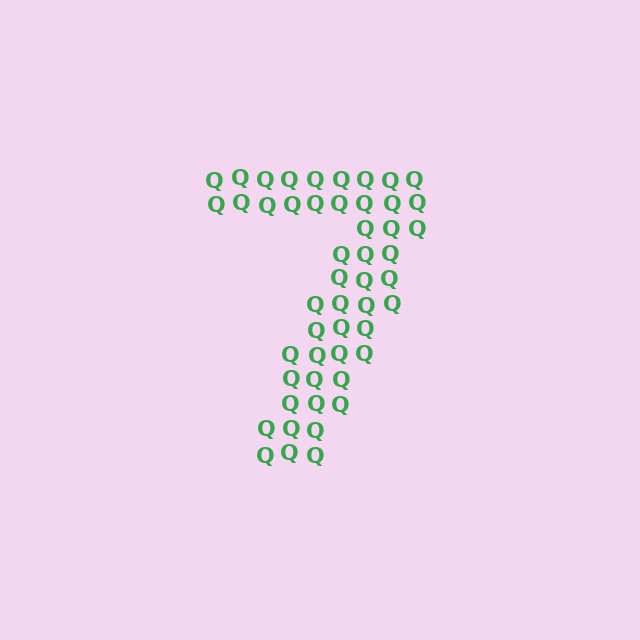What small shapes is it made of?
It is made of small letter Q's.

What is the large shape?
The large shape is the digit 7.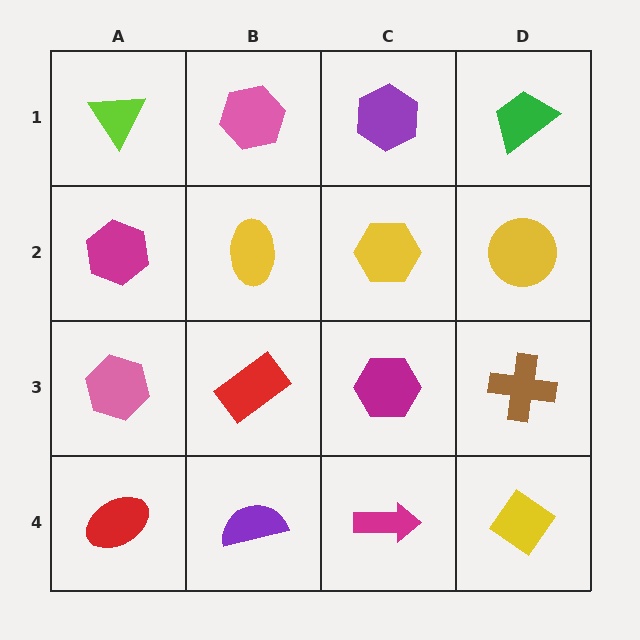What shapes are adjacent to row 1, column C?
A yellow hexagon (row 2, column C), a pink hexagon (row 1, column B), a green trapezoid (row 1, column D).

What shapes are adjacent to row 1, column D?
A yellow circle (row 2, column D), a purple hexagon (row 1, column C).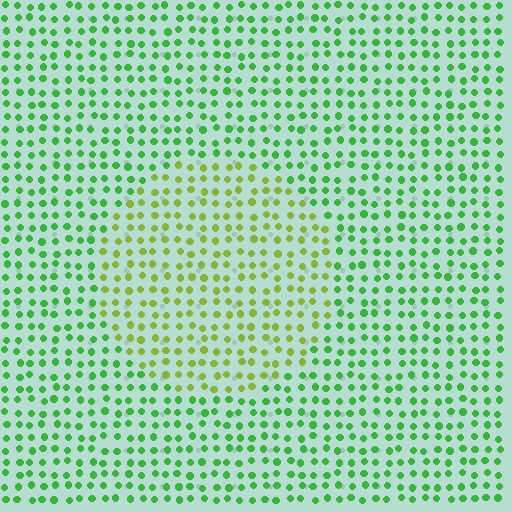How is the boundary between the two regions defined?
The boundary is defined purely by a slight shift in hue (about 39 degrees). Spacing, size, and orientation are identical on both sides.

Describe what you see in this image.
The image is filled with small green elements in a uniform arrangement. A circle-shaped region is visible where the elements are tinted to a slightly different hue, forming a subtle color boundary.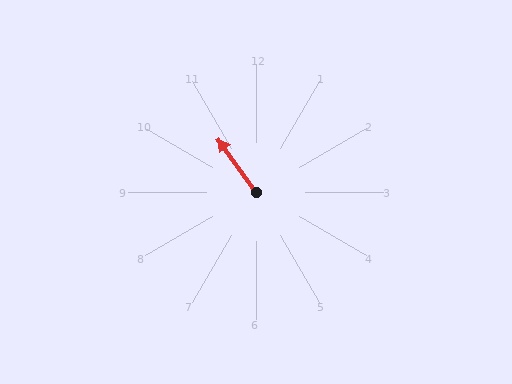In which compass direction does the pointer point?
Northwest.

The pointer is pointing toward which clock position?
Roughly 11 o'clock.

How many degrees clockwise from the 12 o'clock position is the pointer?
Approximately 325 degrees.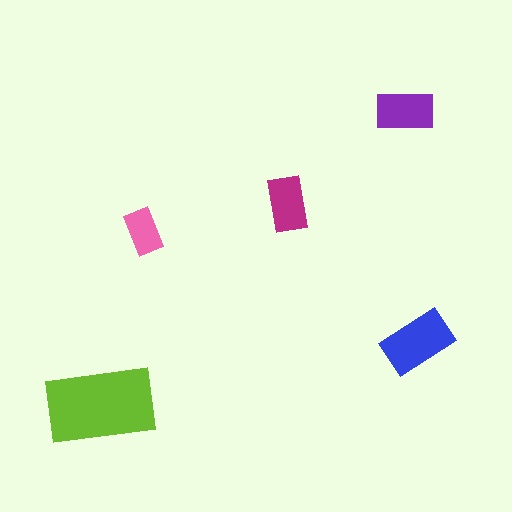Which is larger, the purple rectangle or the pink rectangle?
The purple one.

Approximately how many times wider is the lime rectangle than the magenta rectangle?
About 2 times wider.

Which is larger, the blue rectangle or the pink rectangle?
The blue one.